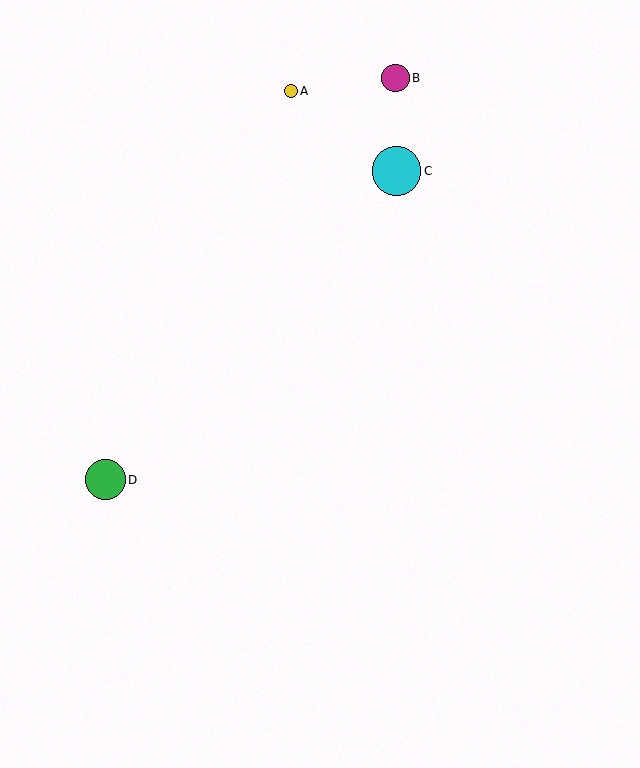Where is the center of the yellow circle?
The center of the yellow circle is at (291, 91).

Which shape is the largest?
The cyan circle (labeled C) is the largest.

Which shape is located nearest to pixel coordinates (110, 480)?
The green circle (labeled D) at (105, 480) is nearest to that location.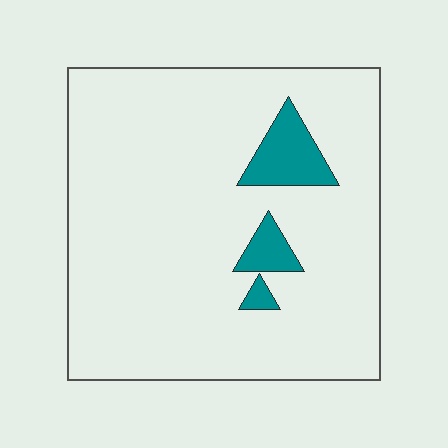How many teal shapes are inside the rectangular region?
3.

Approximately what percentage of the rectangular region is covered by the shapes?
Approximately 10%.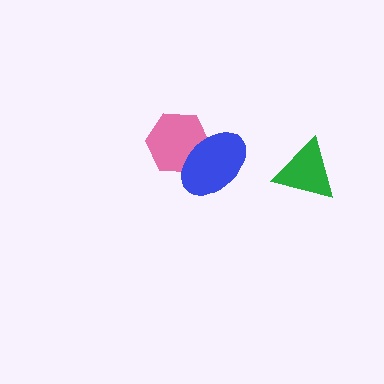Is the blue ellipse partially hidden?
No, no other shape covers it.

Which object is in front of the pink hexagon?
The blue ellipse is in front of the pink hexagon.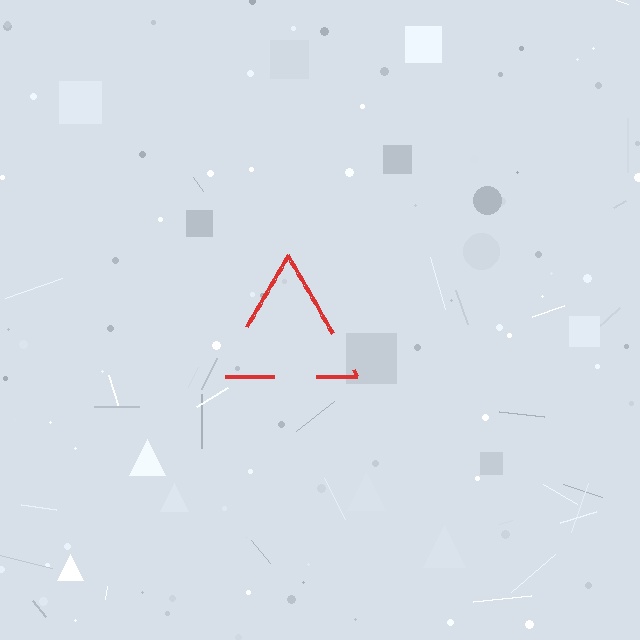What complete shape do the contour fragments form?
The contour fragments form a triangle.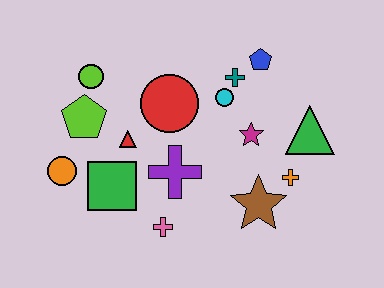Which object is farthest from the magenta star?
The orange circle is farthest from the magenta star.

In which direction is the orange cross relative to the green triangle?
The orange cross is below the green triangle.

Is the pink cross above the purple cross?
No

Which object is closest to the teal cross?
The cyan circle is closest to the teal cross.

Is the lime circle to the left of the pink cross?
Yes